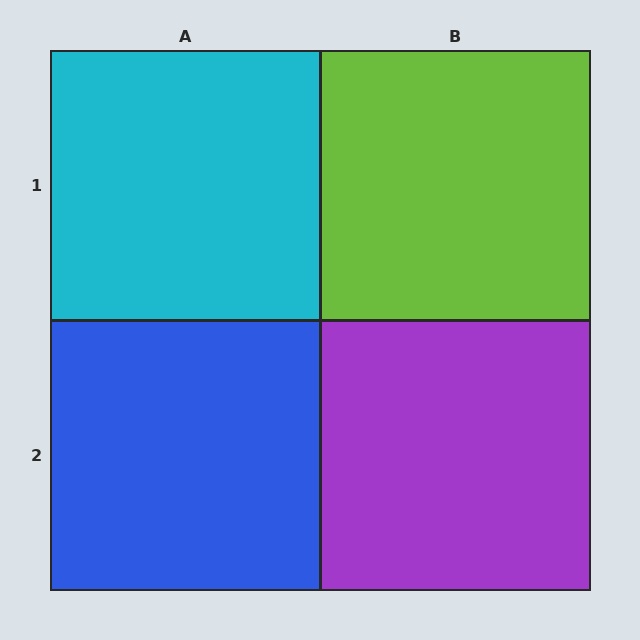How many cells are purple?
1 cell is purple.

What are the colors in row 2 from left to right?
Blue, purple.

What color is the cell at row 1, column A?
Cyan.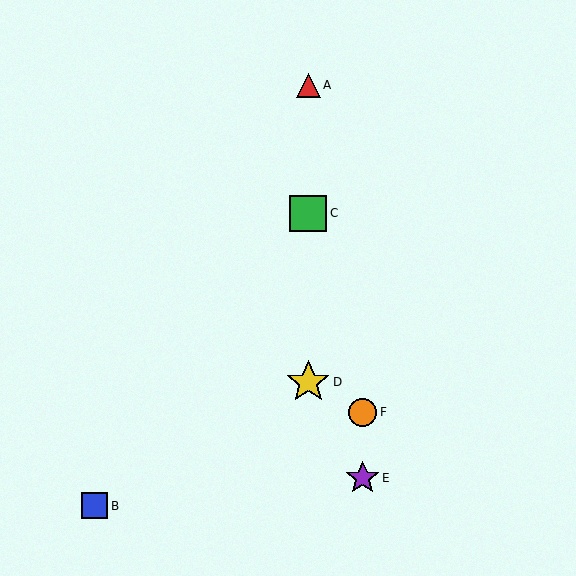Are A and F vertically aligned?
No, A is at x≈308 and F is at x≈363.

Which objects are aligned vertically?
Objects A, C, D are aligned vertically.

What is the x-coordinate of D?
Object D is at x≈308.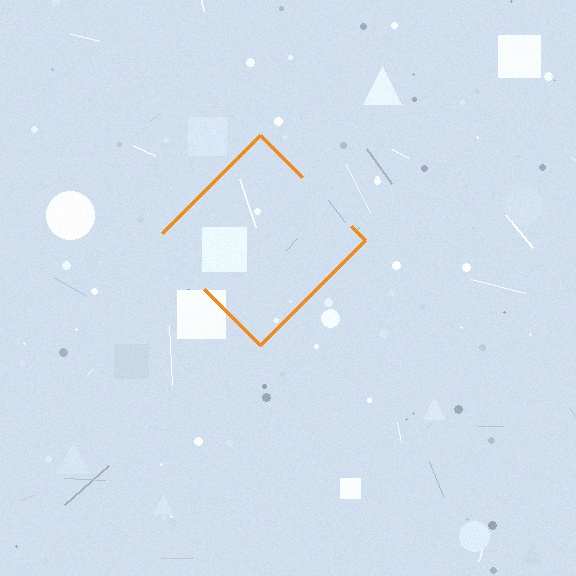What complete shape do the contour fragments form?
The contour fragments form a diamond.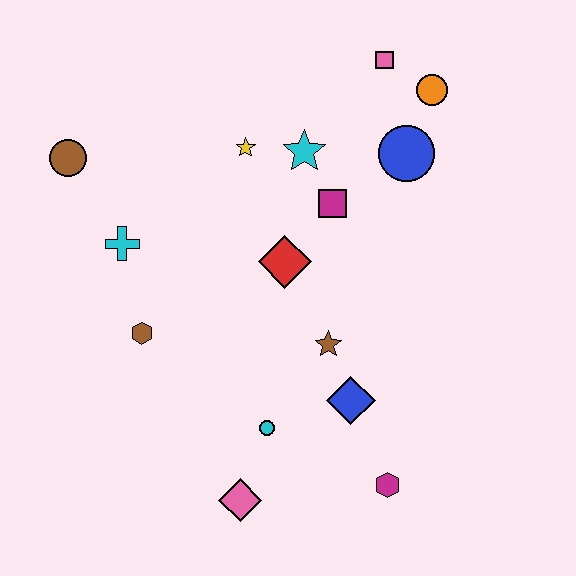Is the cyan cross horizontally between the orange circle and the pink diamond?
No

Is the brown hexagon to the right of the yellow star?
No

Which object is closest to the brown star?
The blue diamond is closest to the brown star.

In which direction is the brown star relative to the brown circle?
The brown star is to the right of the brown circle.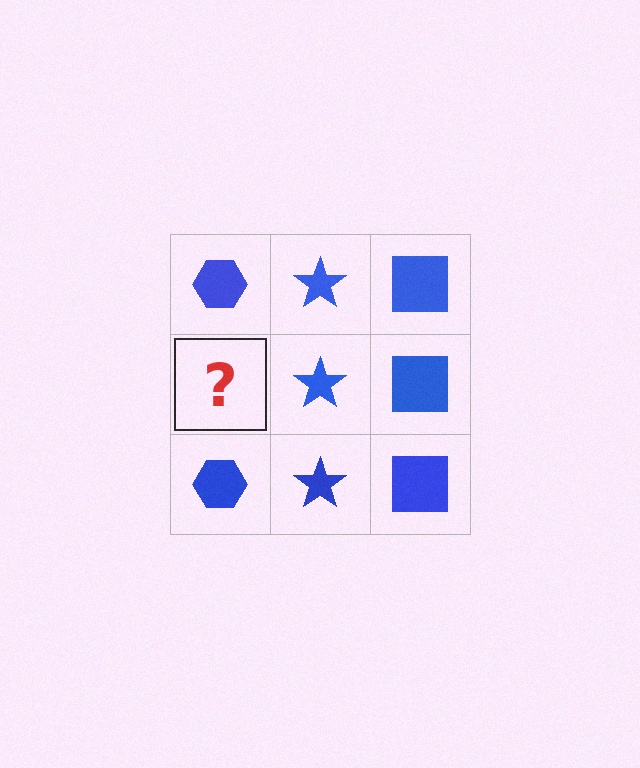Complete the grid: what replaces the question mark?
The question mark should be replaced with a blue hexagon.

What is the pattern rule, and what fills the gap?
The rule is that each column has a consistent shape. The gap should be filled with a blue hexagon.